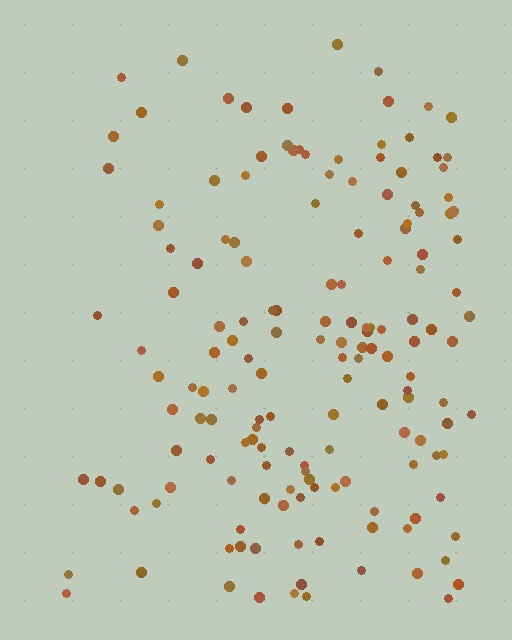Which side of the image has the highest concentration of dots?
The right.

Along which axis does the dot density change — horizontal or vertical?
Horizontal.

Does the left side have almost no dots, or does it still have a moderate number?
Still a moderate number, just noticeably fewer than the right.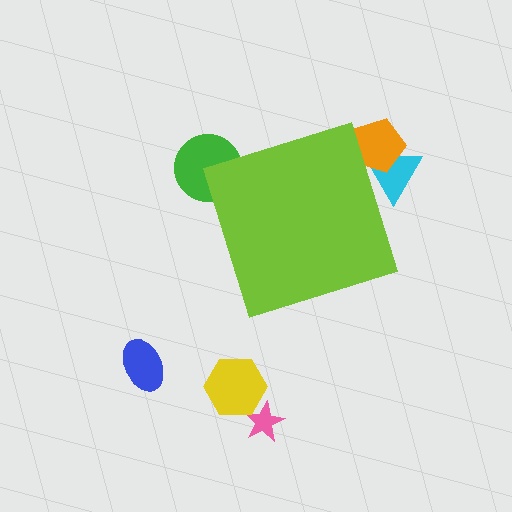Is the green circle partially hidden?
Yes, the green circle is partially hidden behind the lime diamond.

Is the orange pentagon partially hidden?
Yes, the orange pentagon is partially hidden behind the lime diamond.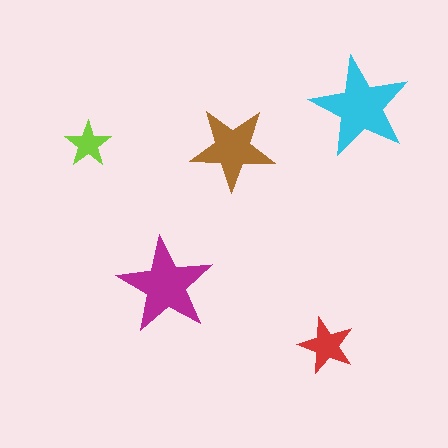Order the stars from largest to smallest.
the cyan one, the magenta one, the brown one, the red one, the lime one.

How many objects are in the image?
There are 5 objects in the image.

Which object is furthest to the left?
The lime star is leftmost.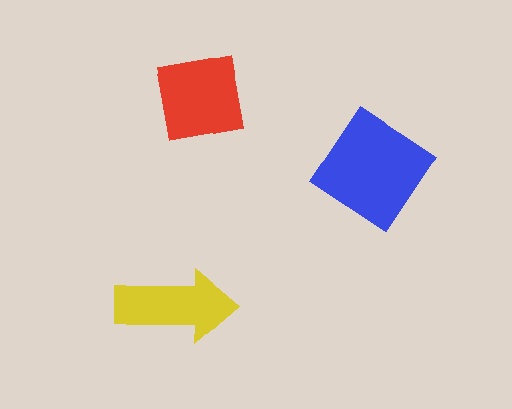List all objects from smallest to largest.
The yellow arrow, the red square, the blue diamond.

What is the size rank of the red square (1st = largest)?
2nd.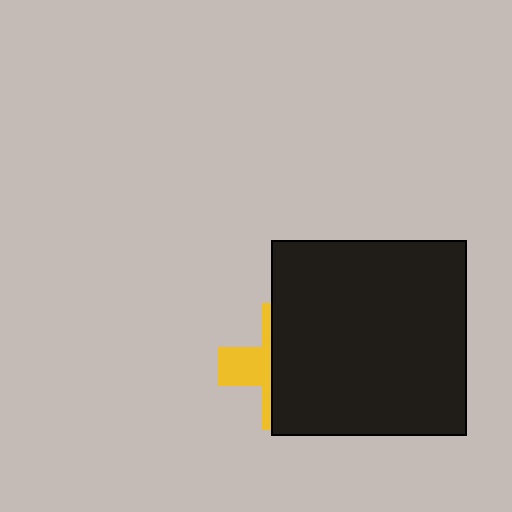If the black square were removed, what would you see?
You would see the complete yellow cross.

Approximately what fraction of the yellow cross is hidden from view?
Roughly 65% of the yellow cross is hidden behind the black square.